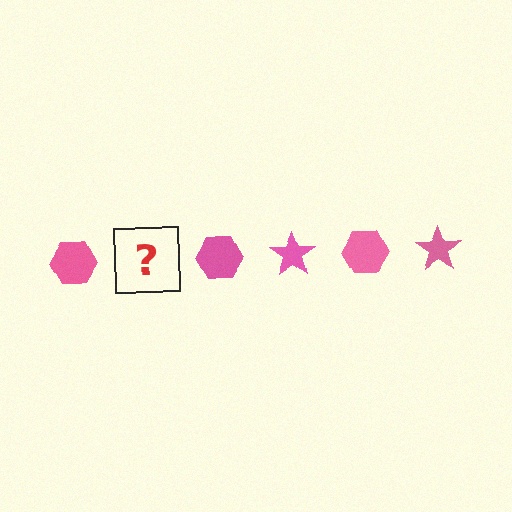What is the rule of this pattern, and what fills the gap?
The rule is that the pattern cycles through hexagon, star shapes in pink. The gap should be filled with a pink star.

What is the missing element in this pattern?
The missing element is a pink star.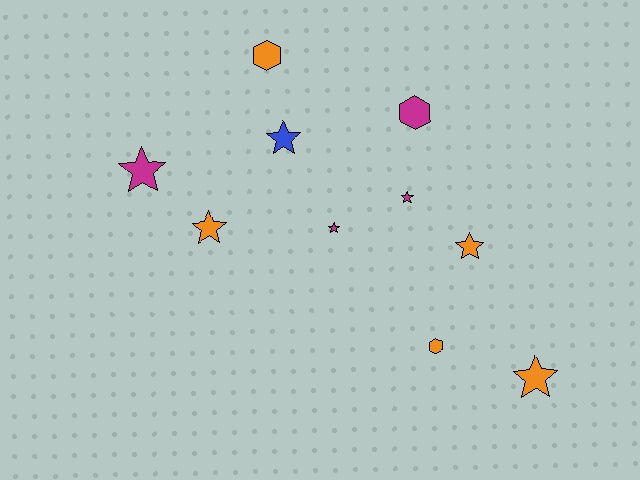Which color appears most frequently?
Orange, with 5 objects.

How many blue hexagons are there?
There are no blue hexagons.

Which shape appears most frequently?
Star, with 7 objects.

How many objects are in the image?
There are 10 objects.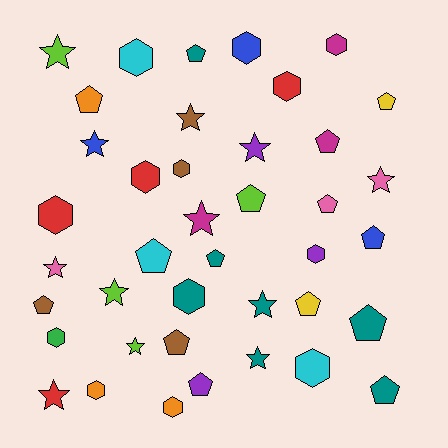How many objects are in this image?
There are 40 objects.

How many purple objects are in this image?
There are 3 purple objects.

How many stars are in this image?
There are 12 stars.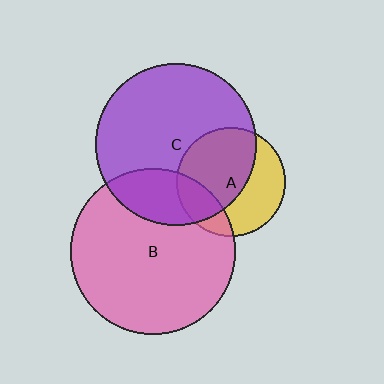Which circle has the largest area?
Circle B (pink).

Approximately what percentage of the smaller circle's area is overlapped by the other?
Approximately 20%.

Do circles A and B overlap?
Yes.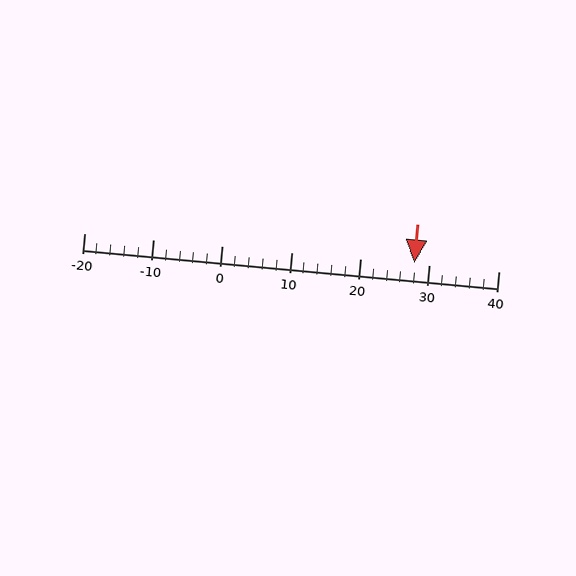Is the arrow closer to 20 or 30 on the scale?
The arrow is closer to 30.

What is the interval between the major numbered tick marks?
The major tick marks are spaced 10 units apart.